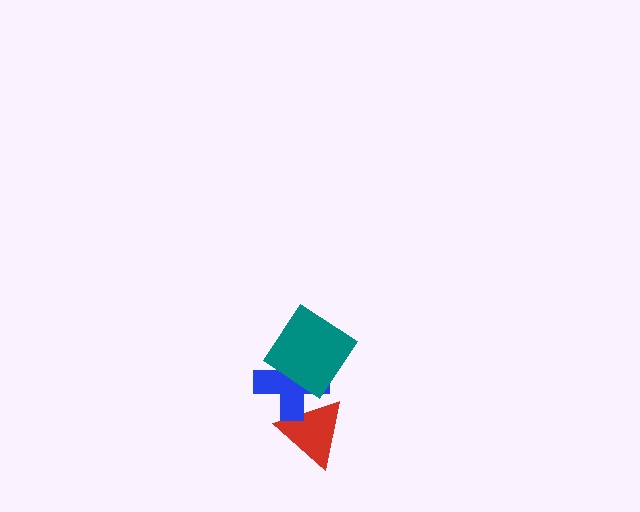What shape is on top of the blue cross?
The teal diamond is on top of the blue cross.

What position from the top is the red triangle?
The red triangle is 3rd from the top.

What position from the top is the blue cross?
The blue cross is 2nd from the top.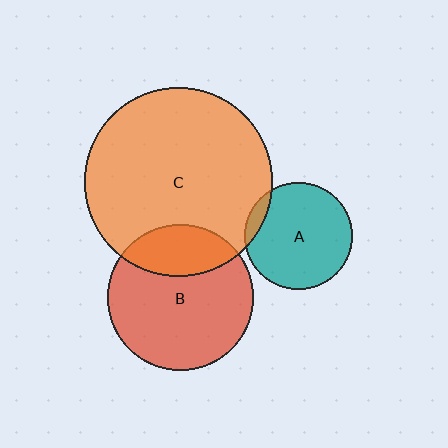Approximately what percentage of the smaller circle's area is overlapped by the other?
Approximately 5%.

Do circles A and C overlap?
Yes.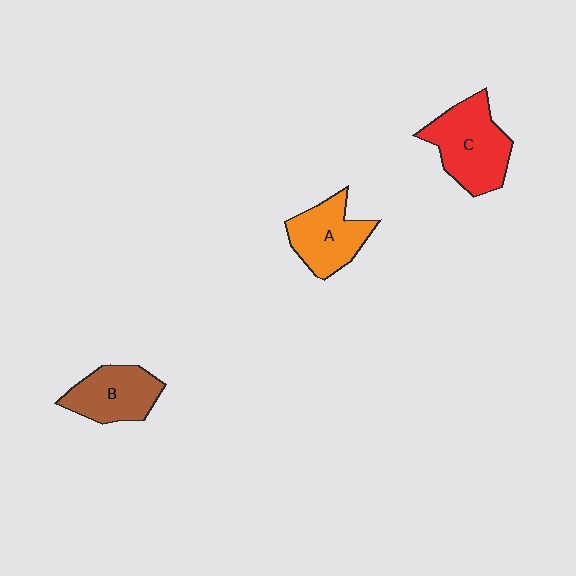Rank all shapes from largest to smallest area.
From largest to smallest: C (red), A (orange), B (brown).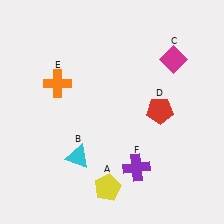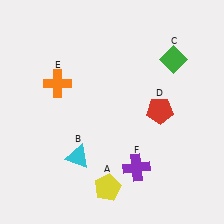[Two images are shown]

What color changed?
The diamond (C) changed from magenta in Image 1 to green in Image 2.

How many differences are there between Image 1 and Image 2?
There is 1 difference between the two images.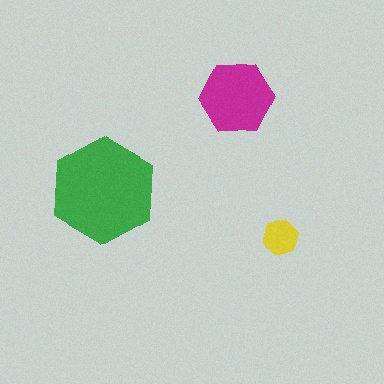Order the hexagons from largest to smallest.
the green one, the magenta one, the yellow one.